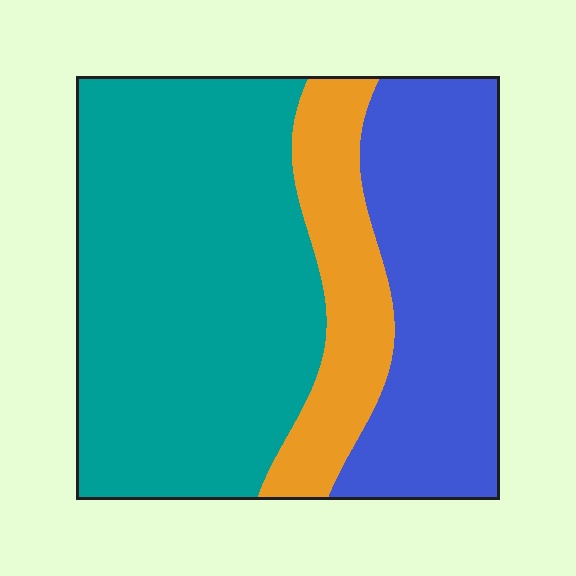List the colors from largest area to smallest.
From largest to smallest: teal, blue, orange.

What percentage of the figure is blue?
Blue covers around 30% of the figure.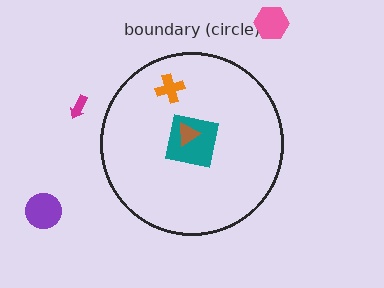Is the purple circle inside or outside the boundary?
Outside.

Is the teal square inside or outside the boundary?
Inside.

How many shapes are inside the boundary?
3 inside, 3 outside.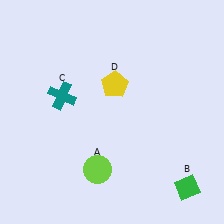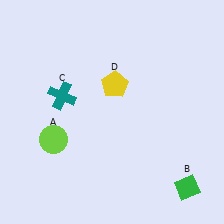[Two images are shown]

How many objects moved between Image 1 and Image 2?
1 object moved between the two images.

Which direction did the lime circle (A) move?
The lime circle (A) moved left.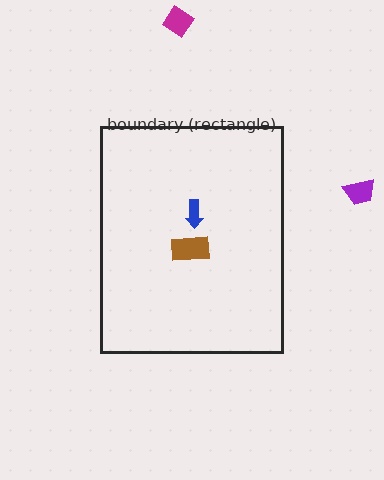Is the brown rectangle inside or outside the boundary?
Inside.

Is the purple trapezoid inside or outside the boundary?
Outside.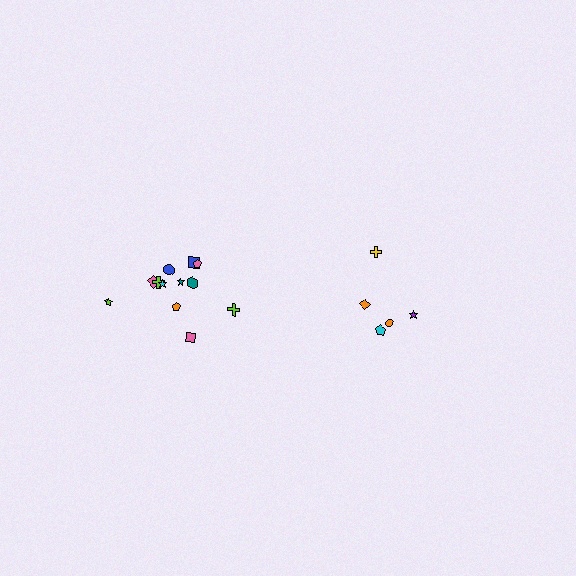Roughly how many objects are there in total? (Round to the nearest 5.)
Roughly 15 objects in total.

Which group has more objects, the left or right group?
The left group.